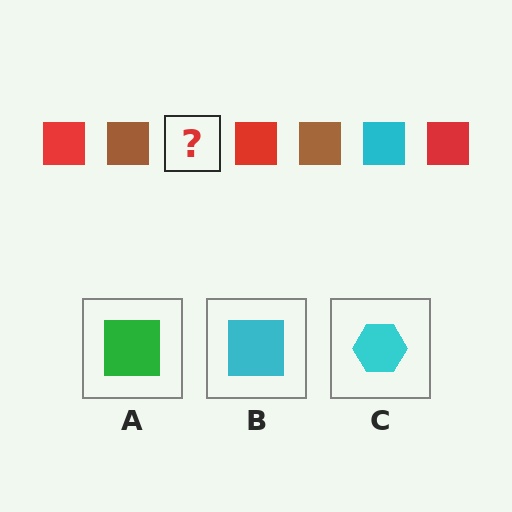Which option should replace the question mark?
Option B.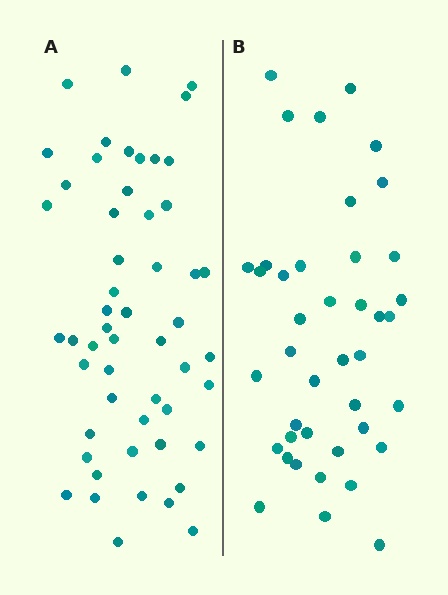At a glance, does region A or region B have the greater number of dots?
Region A (the left region) has more dots.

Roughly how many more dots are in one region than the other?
Region A has roughly 12 or so more dots than region B.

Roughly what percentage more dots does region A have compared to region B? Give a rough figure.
About 30% more.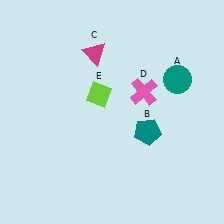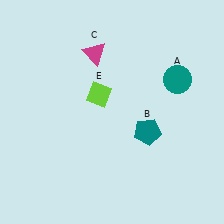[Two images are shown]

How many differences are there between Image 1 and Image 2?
There is 1 difference between the two images.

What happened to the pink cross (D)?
The pink cross (D) was removed in Image 2. It was in the top-right area of Image 1.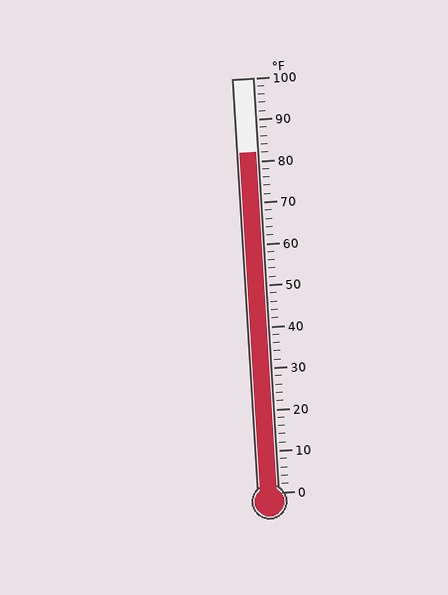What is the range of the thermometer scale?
The thermometer scale ranges from 0°F to 100°F.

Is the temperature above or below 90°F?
The temperature is below 90°F.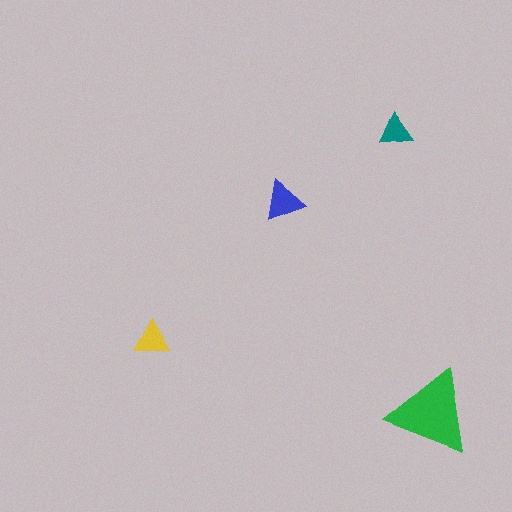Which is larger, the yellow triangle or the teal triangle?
The yellow one.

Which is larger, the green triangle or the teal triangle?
The green one.